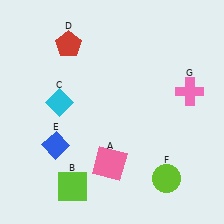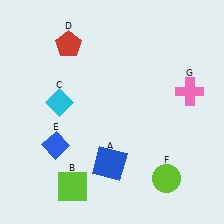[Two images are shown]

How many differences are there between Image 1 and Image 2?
There is 1 difference between the two images.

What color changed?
The square (A) changed from pink in Image 1 to blue in Image 2.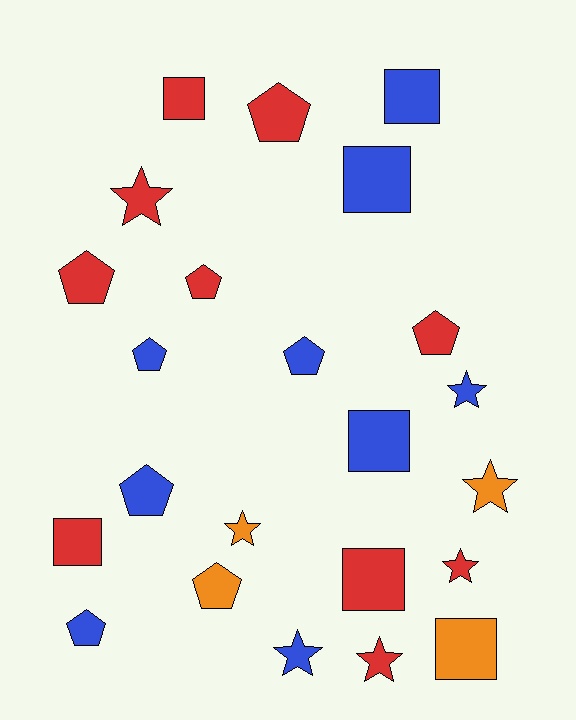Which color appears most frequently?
Red, with 10 objects.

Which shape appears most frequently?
Pentagon, with 9 objects.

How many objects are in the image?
There are 23 objects.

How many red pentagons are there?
There are 4 red pentagons.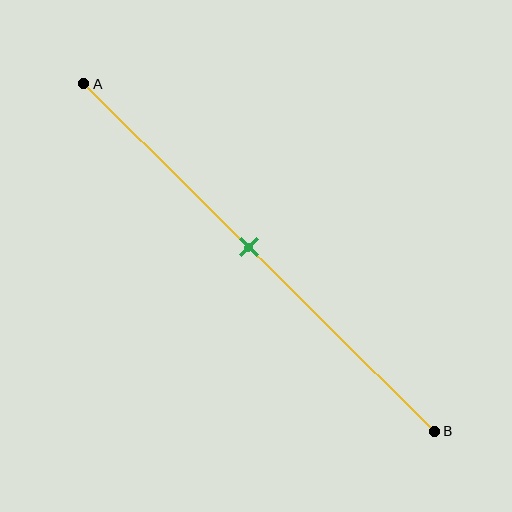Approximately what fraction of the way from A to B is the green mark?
The green mark is approximately 45% of the way from A to B.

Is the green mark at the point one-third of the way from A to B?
No, the mark is at about 45% from A, not at the 33% one-third point.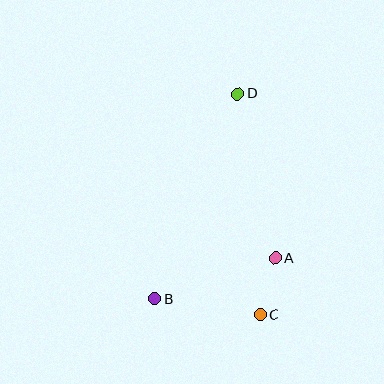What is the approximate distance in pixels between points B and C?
The distance between B and C is approximately 106 pixels.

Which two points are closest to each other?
Points A and C are closest to each other.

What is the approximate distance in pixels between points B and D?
The distance between B and D is approximately 221 pixels.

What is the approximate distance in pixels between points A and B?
The distance between A and B is approximately 127 pixels.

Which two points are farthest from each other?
Points C and D are farthest from each other.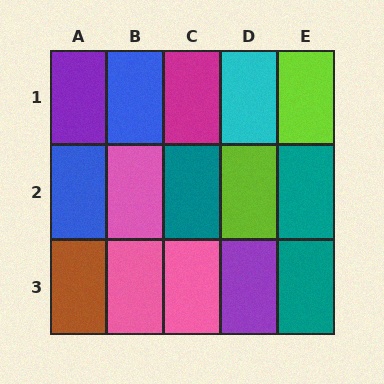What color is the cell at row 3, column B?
Pink.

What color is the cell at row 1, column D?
Cyan.